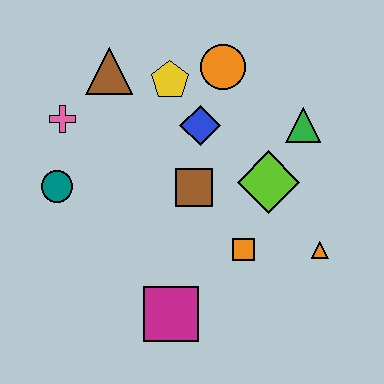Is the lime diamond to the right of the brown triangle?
Yes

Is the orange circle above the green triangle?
Yes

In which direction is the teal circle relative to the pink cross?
The teal circle is below the pink cross.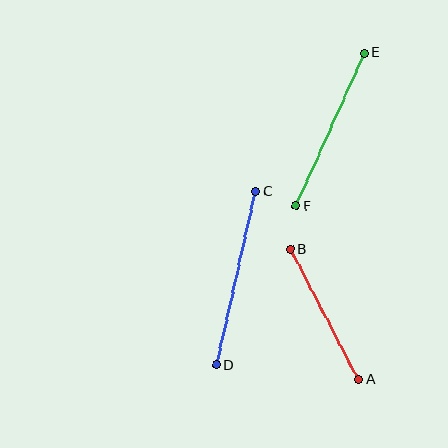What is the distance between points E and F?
The distance is approximately 168 pixels.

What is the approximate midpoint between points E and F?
The midpoint is at approximately (330, 129) pixels.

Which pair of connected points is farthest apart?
Points C and D are farthest apart.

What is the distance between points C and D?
The distance is approximately 178 pixels.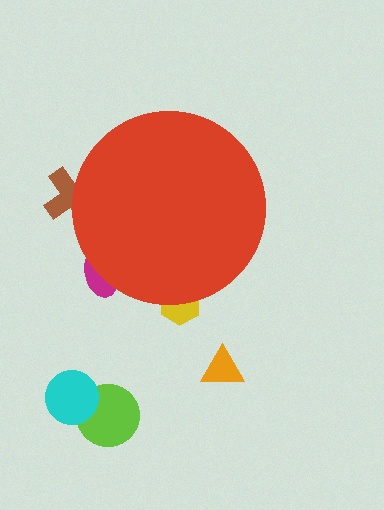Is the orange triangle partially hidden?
No, the orange triangle is fully visible.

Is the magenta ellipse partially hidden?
Yes, the magenta ellipse is partially hidden behind the red circle.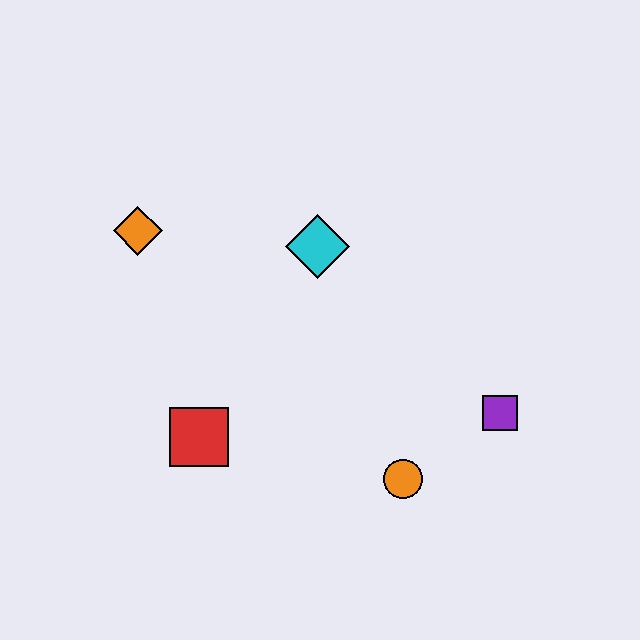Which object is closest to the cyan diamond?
The orange diamond is closest to the cyan diamond.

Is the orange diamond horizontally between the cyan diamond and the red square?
No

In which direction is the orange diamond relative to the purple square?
The orange diamond is to the left of the purple square.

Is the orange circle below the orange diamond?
Yes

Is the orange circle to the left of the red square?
No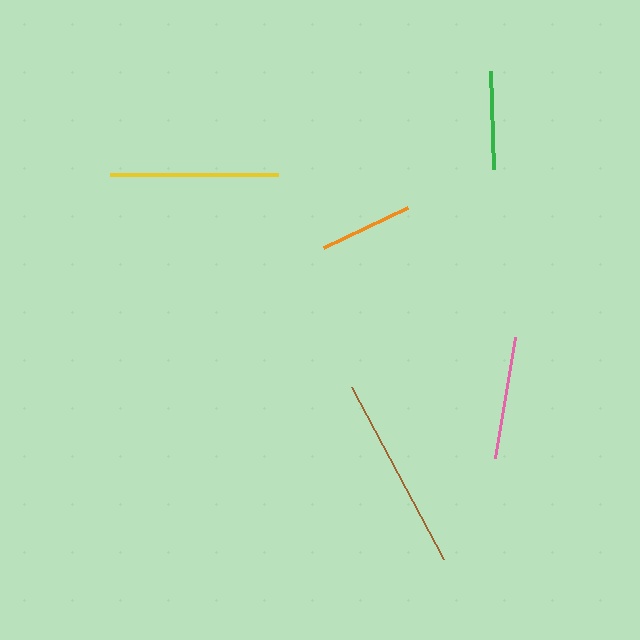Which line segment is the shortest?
The orange line is the shortest at approximately 93 pixels.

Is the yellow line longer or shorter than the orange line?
The yellow line is longer than the orange line.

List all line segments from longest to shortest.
From longest to shortest: brown, yellow, pink, green, orange.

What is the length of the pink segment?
The pink segment is approximately 123 pixels long.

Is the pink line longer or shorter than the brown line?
The brown line is longer than the pink line.